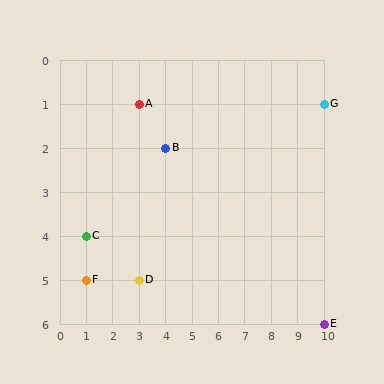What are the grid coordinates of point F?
Point F is at grid coordinates (1, 5).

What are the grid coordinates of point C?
Point C is at grid coordinates (1, 4).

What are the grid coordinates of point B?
Point B is at grid coordinates (4, 2).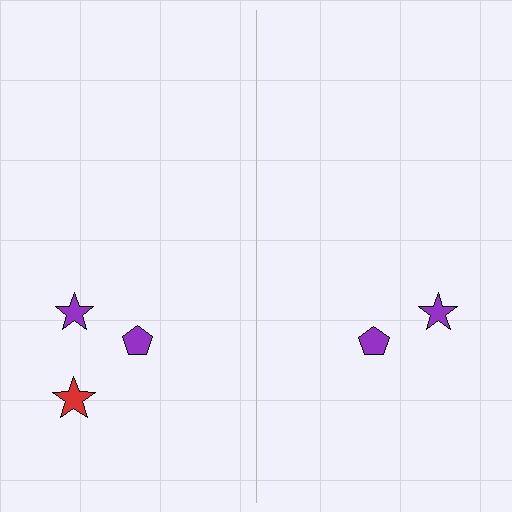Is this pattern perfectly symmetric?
No, the pattern is not perfectly symmetric. A red star is missing from the right side.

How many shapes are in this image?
There are 5 shapes in this image.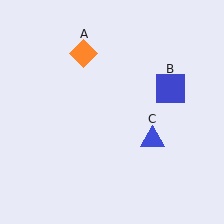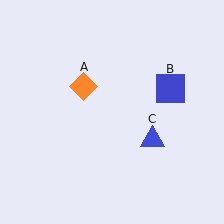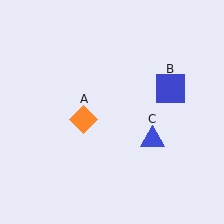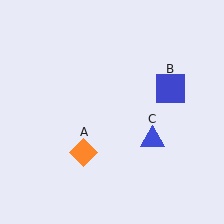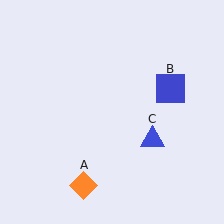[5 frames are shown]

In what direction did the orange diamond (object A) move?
The orange diamond (object A) moved down.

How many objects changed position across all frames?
1 object changed position: orange diamond (object A).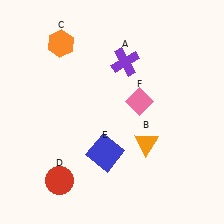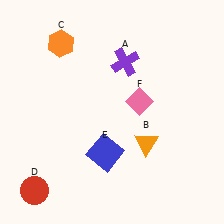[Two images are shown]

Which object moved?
The red circle (D) moved left.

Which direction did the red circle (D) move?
The red circle (D) moved left.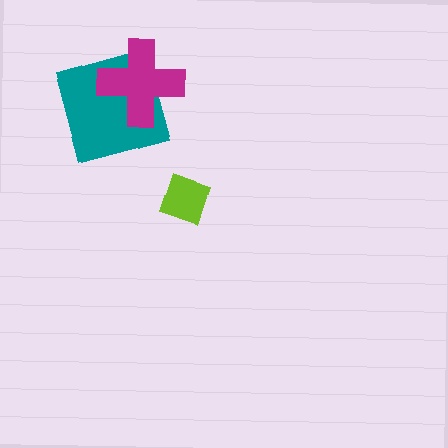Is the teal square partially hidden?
Yes, it is partially covered by another shape.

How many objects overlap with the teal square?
1 object overlaps with the teal square.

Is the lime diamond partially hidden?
No, no other shape covers it.